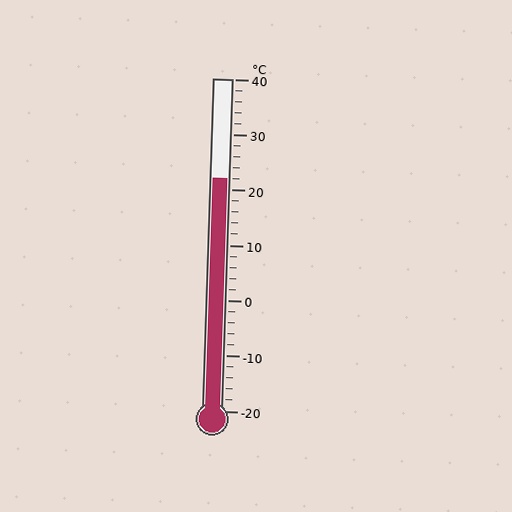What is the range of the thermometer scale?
The thermometer scale ranges from -20°C to 40°C.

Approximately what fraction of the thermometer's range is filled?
The thermometer is filled to approximately 70% of its range.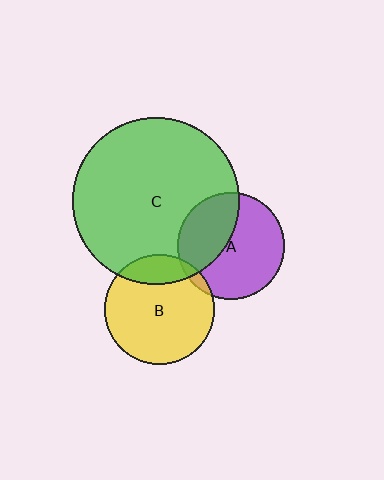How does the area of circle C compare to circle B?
Approximately 2.3 times.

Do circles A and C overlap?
Yes.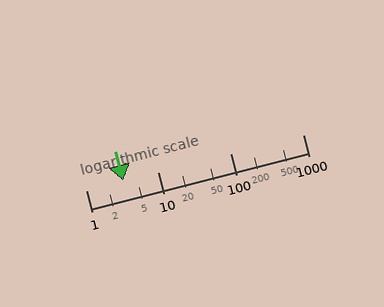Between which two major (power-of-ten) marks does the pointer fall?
The pointer is between 1 and 10.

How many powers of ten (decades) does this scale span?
The scale spans 3 decades, from 1 to 1000.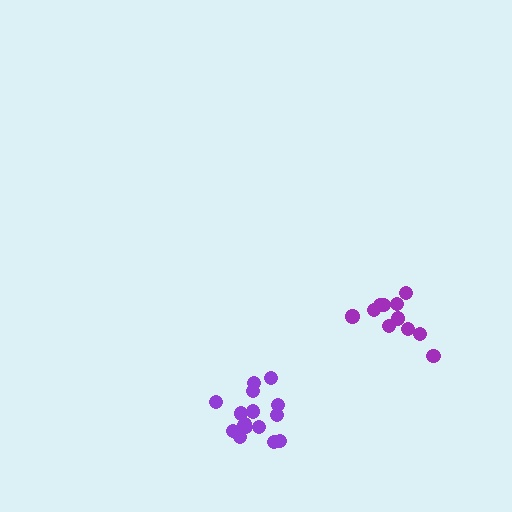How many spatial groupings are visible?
There are 2 spatial groupings.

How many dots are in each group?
Group 1: 11 dots, Group 2: 16 dots (27 total).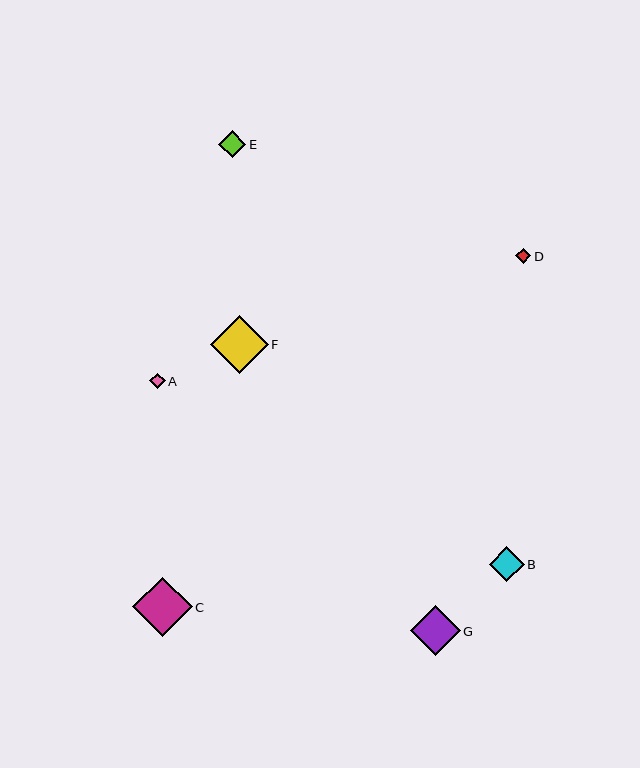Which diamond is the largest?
Diamond C is the largest with a size of approximately 60 pixels.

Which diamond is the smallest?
Diamond D is the smallest with a size of approximately 15 pixels.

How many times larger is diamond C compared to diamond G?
Diamond C is approximately 1.2 times the size of diamond G.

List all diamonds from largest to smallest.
From largest to smallest: C, F, G, B, E, A, D.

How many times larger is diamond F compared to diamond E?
Diamond F is approximately 2.2 times the size of diamond E.